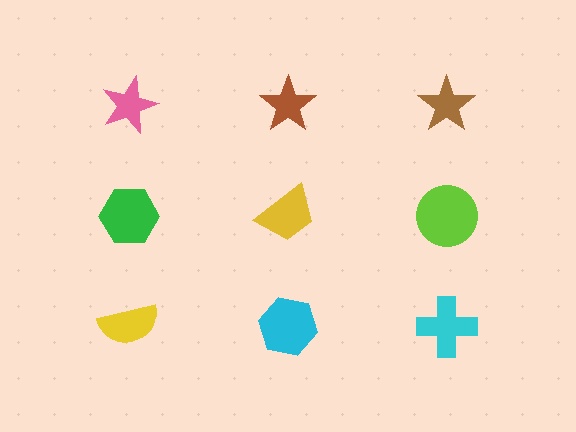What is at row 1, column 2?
A brown star.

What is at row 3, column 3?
A cyan cross.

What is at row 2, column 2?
A yellow trapezoid.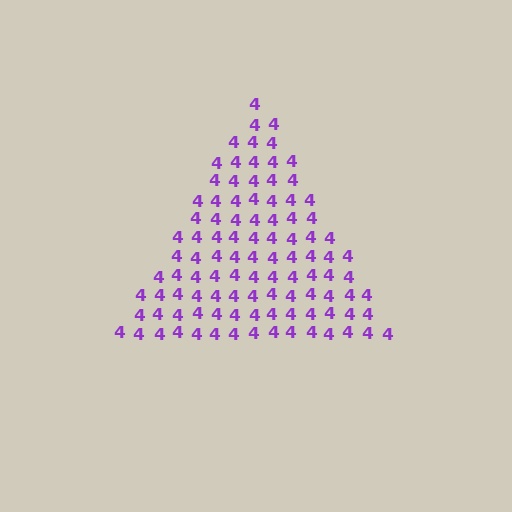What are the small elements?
The small elements are digit 4's.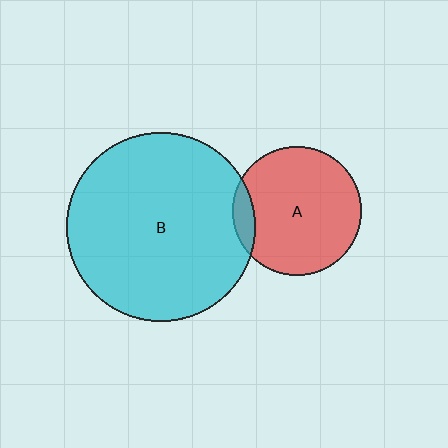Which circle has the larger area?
Circle B (cyan).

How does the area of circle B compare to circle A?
Approximately 2.1 times.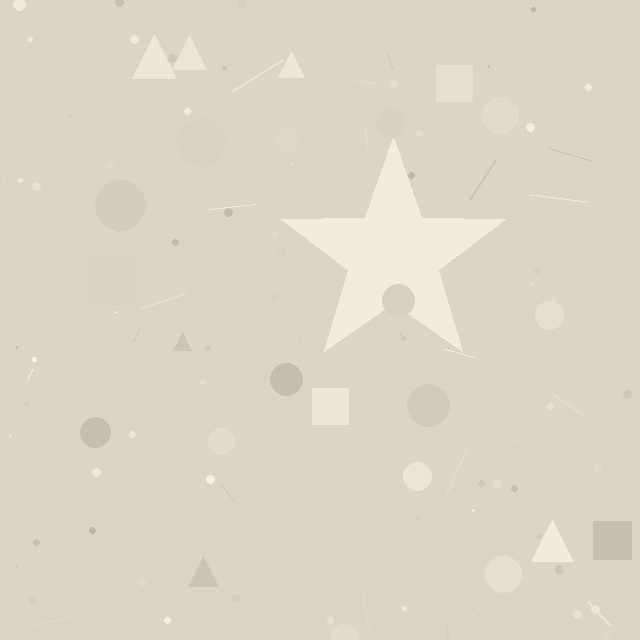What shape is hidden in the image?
A star is hidden in the image.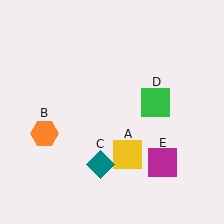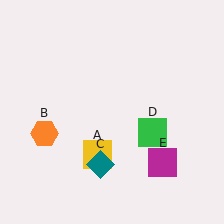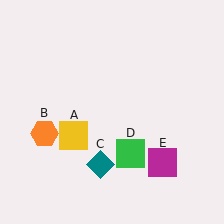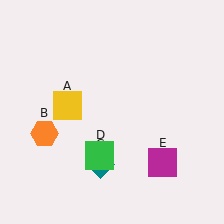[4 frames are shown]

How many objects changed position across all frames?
2 objects changed position: yellow square (object A), green square (object D).